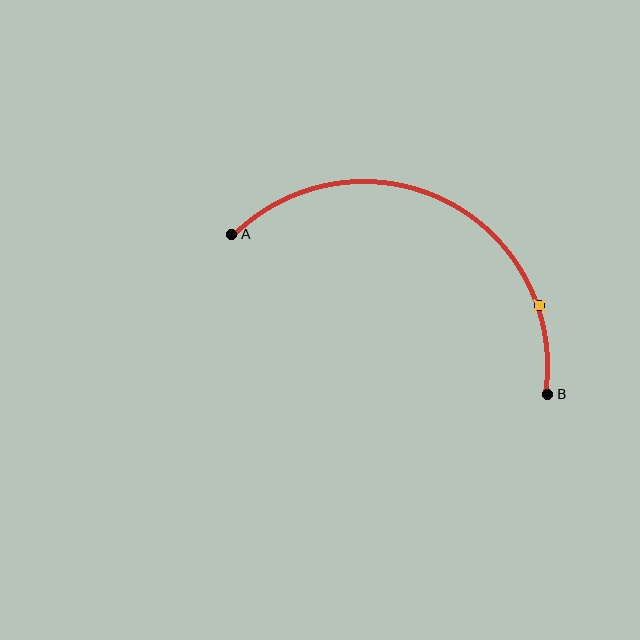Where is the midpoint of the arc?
The arc midpoint is the point on the curve farthest from the straight line joining A and B. It sits above that line.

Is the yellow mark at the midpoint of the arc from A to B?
No. The yellow mark lies on the arc but is closer to endpoint B. The arc midpoint would be at the point on the curve equidistant along the arc from both A and B.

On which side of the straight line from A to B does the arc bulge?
The arc bulges above the straight line connecting A and B.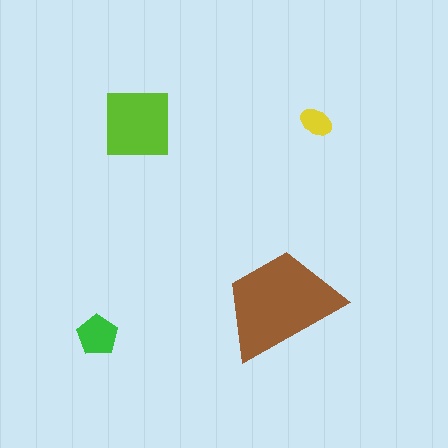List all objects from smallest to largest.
The yellow ellipse, the green pentagon, the lime square, the brown trapezoid.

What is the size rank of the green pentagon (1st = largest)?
3rd.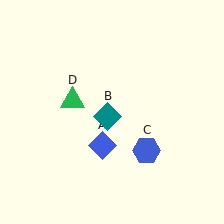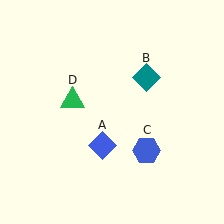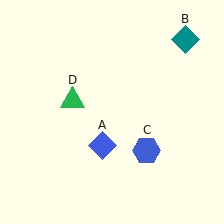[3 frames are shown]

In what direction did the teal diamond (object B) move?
The teal diamond (object B) moved up and to the right.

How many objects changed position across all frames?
1 object changed position: teal diamond (object B).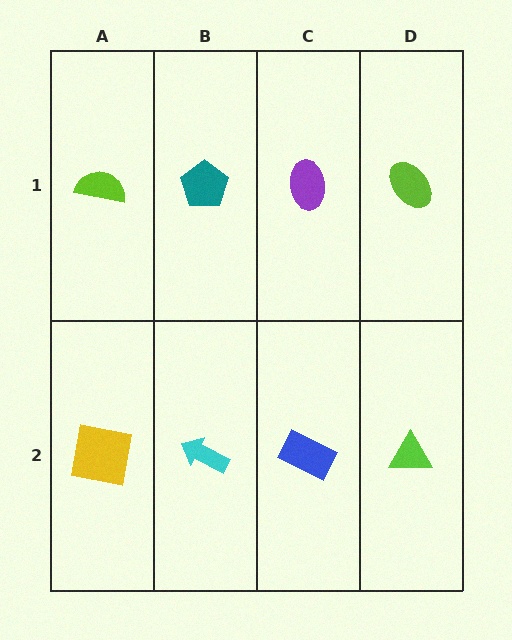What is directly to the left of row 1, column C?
A teal pentagon.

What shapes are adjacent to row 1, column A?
A yellow square (row 2, column A), a teal pentagon (row 1, column B).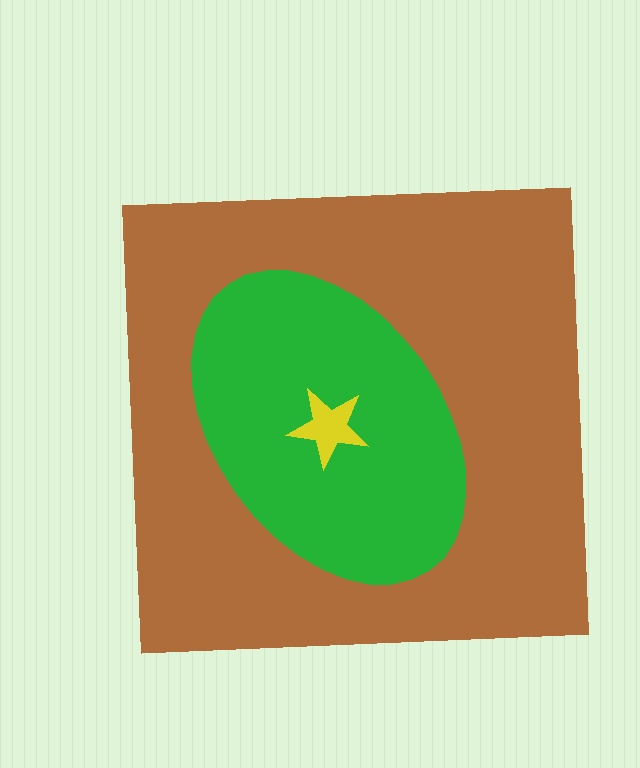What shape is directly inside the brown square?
The green ellipse.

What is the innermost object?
The yellow star.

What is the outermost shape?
The brown square.